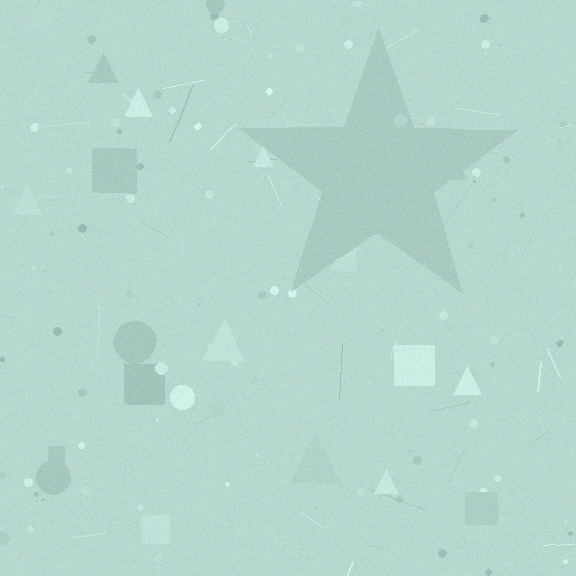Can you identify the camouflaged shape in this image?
The camouflaged shape is a star.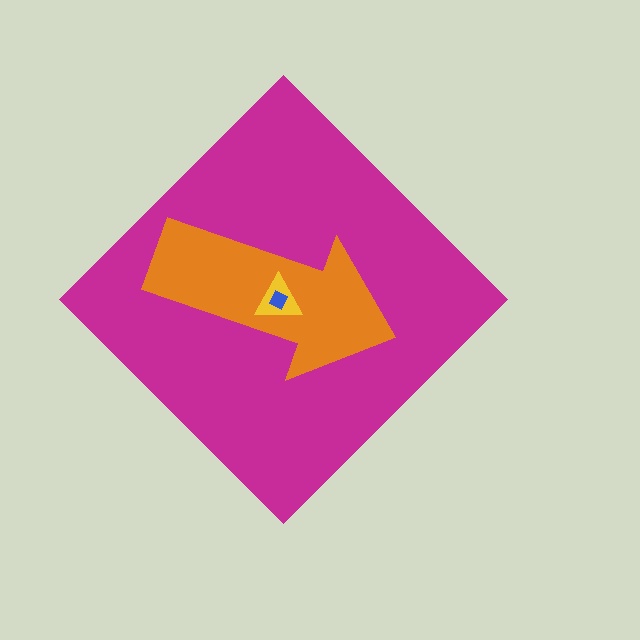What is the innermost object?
The blue square.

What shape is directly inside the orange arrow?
The yellow triangle.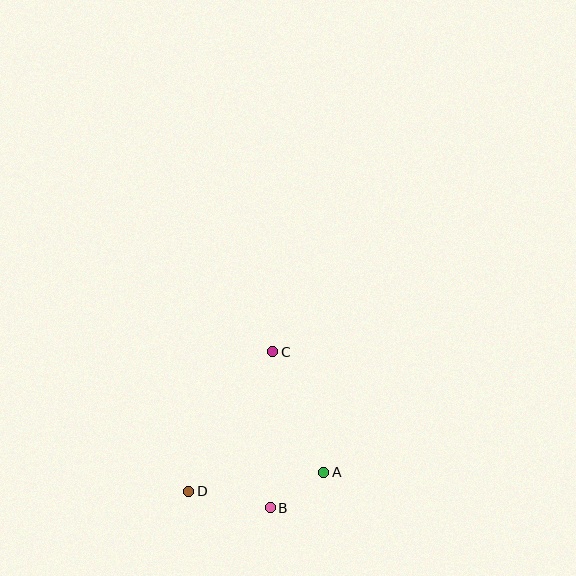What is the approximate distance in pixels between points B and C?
The distance between B and C is approximately 156 pixels.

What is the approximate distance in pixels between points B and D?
The distance between B and D is approximately 83 pixels.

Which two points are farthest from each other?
Points C and D are farthest from each other.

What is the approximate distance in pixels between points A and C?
The distance between A and C is approximately 131 pixels.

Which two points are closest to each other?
Points A and B are closest to each other.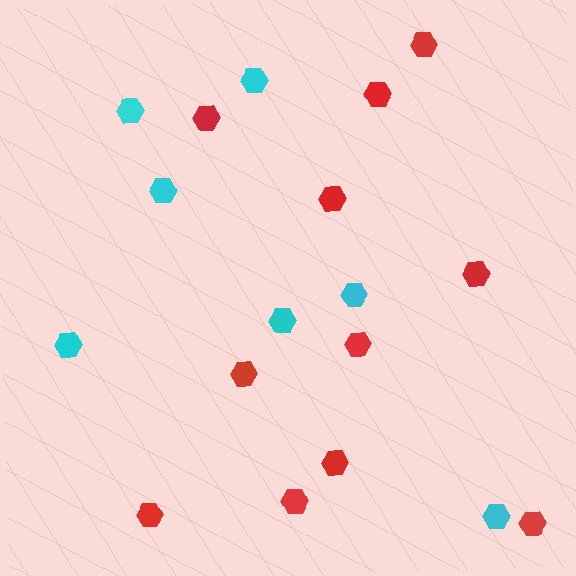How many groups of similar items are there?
There are 2 groups: one group of red hexagons (11) and one group of cyan hexagons (7).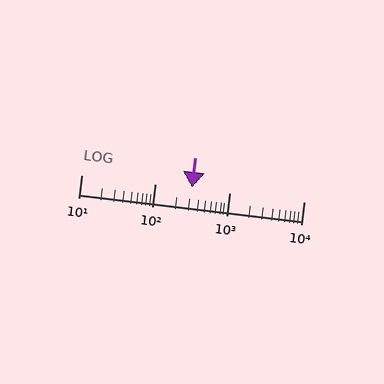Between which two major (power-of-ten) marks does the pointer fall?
The pointer is between 100 and 1000.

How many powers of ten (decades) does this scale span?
The scale spans 3 decades, from 10 to 10000.